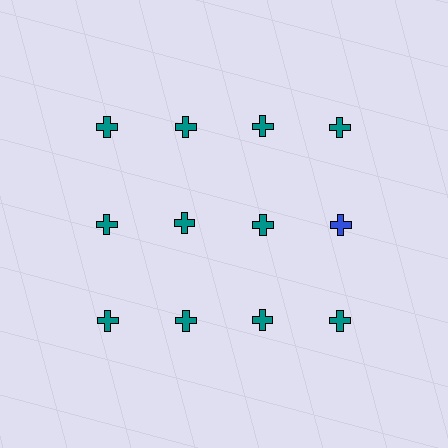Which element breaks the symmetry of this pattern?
The blue cross in the second row, second from right column breaks the symmetry. All other shapes are teal crosses.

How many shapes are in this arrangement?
There are 12 shapes arranged in a grid pattern.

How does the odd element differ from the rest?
It has a different color: blue instead of teal.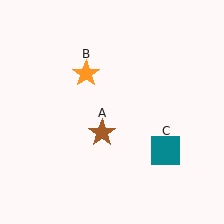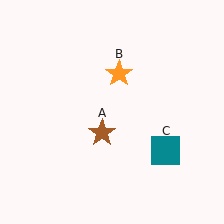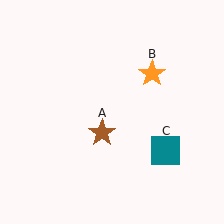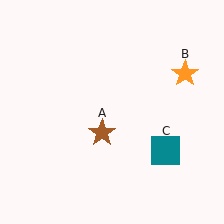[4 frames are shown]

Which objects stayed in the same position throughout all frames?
Brown star (object A) and teal square (object C) remained stationary.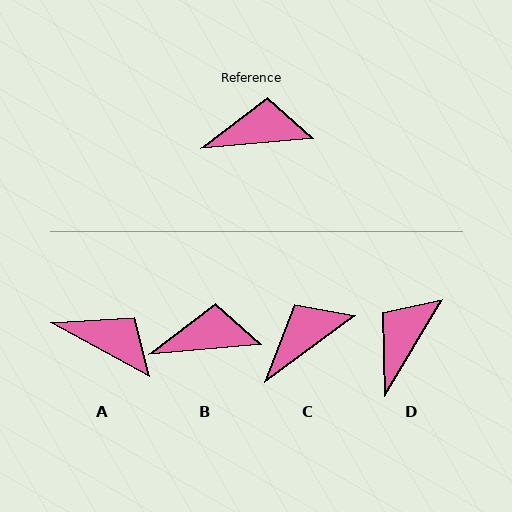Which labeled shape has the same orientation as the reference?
B.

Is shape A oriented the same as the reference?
No, it is off by about 34 degrees.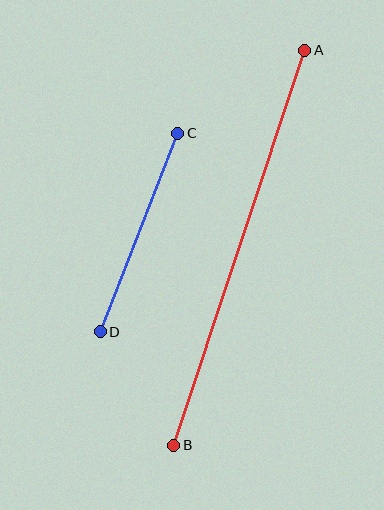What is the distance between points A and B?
The distance is approximately 416 pixels.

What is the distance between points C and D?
The distance is approximately 213 pixels.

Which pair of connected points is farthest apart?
Points A and B are farthest apart.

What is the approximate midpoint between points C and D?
The midpoint is at approximately (139, 233) pixels.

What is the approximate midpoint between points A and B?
The midpoint is at approximately (239, 248) pixels.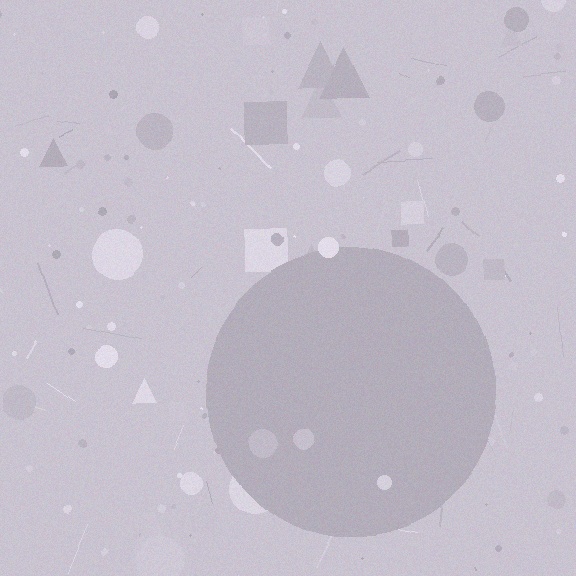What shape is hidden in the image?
A circle is hidden in the image.